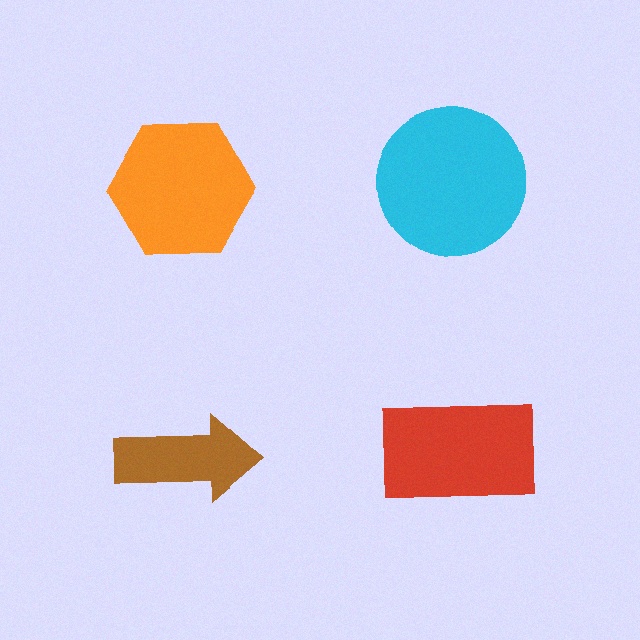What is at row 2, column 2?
A red rectangle.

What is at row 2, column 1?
A brown arrow.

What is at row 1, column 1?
An orange hexagon.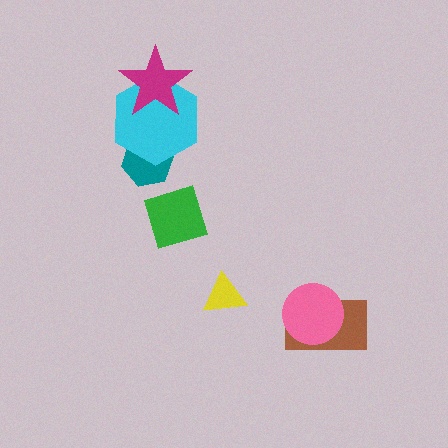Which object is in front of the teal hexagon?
The cyan hexagon is in front of the teal hexagon.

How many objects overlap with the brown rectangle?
1 object overlaps with the brown rectangle.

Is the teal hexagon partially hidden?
Yes, it is partially covered by another shape.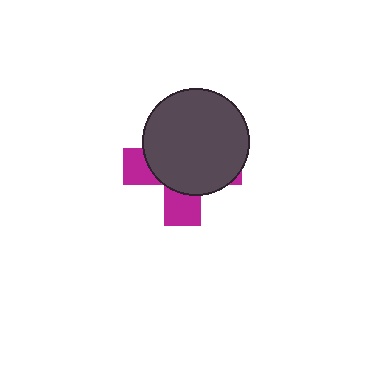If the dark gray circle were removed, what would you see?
You would see the complete magenta cross.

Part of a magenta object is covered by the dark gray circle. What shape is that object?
It is a cross.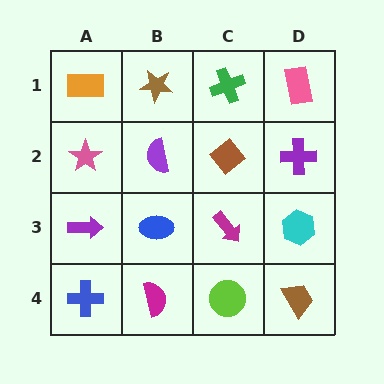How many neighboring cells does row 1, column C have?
3.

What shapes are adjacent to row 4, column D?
A cyan hexagon (row 3, column D), a lime circle (row 4, column C).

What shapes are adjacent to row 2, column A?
An orange rectangle (row 1, column A), a purple arrow (row 3, column A), a purple semicircle (row 2, column B).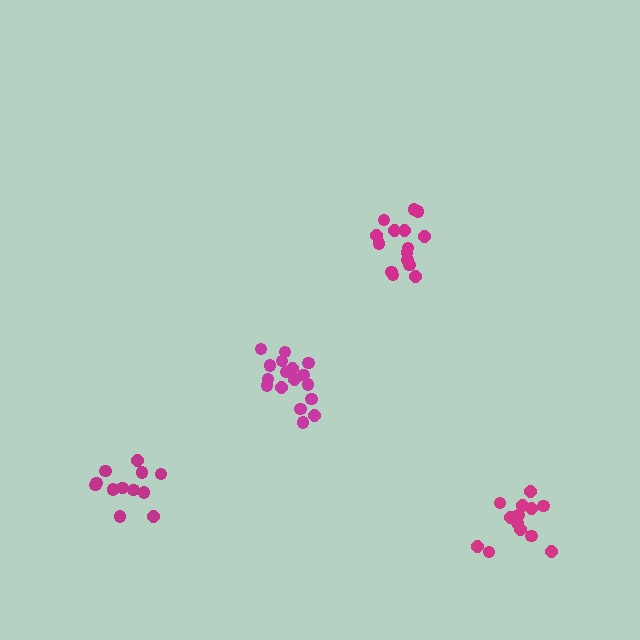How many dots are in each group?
Group 1: 12 dots, Group 2: 13 dots, Group 3: 15 dots, Group 4: 17 dots (57 total).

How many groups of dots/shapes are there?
There are 4 groups.